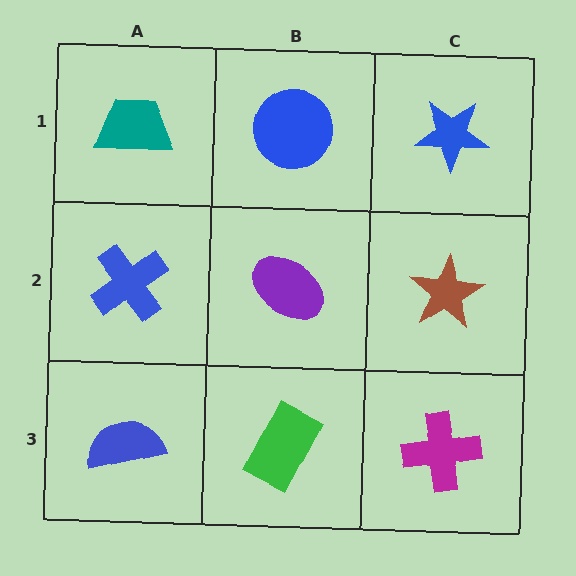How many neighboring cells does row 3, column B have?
3.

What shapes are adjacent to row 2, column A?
A teal trapezoid (row 1, column A), a blue semicircle (row 3, column A), a purple ellipse (row 2, column B).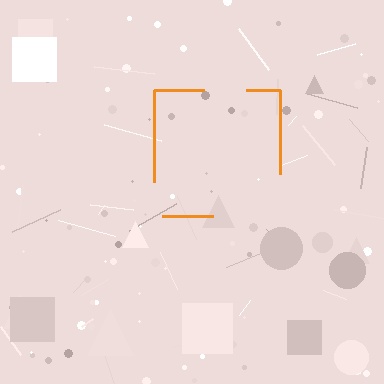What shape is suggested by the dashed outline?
The dashed outline suggests a square.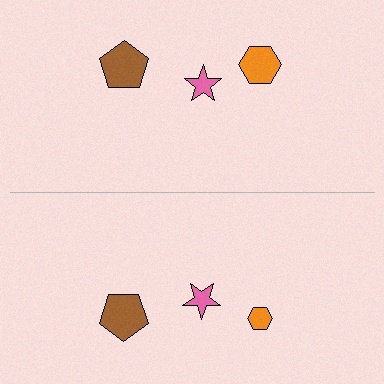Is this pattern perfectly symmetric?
No, the pattern is not perfectly symmetric. The orange hexagon on the bottom side has a different size than its mirror counterpart.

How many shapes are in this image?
There are 6 shapes in this image.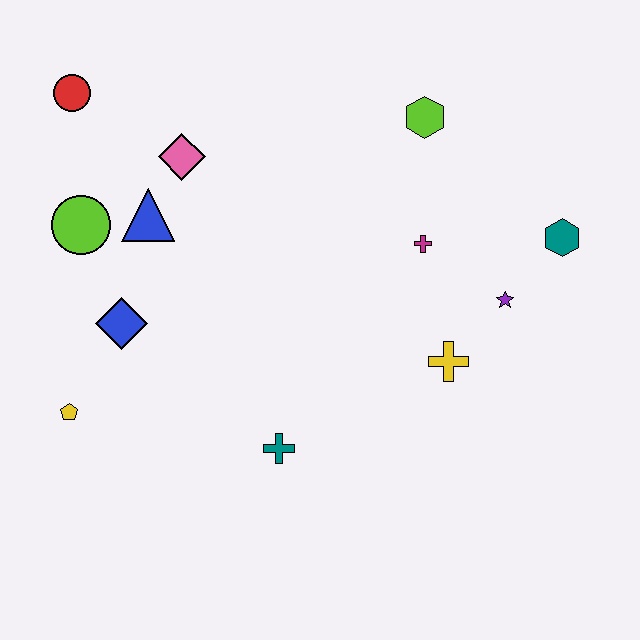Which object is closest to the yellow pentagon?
The blue diamond is closest to the yellow pentagon.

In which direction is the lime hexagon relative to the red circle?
The lime hexagon is to the right of the red circle.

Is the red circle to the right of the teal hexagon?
No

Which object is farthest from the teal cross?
The red circle is farthest from the teal cross.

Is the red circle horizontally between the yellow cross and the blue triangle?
No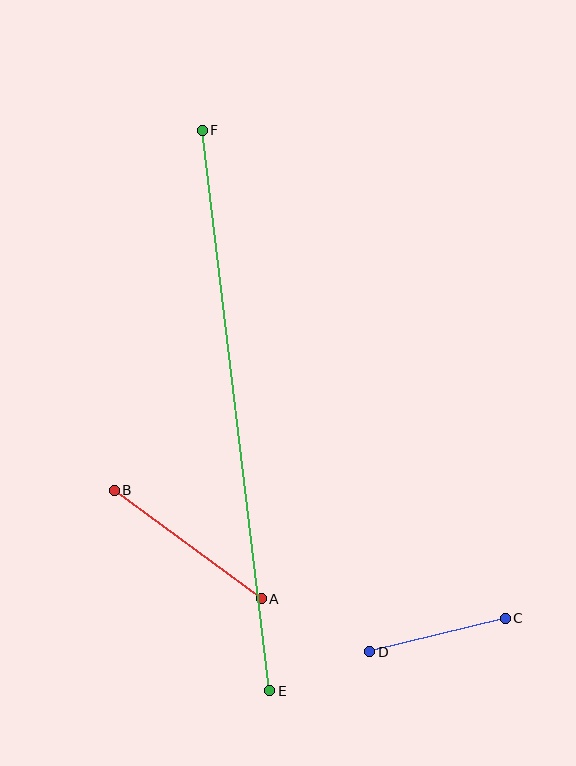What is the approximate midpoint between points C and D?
The midpoint is at approximately (438, 635) pixels.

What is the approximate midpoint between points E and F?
The midpoint is at approximately (236, 411) pixels.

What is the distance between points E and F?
The distance is approximately 564 pixels.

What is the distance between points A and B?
The distance is approximately 183 pixels.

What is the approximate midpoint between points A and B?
The midpoint is at approximately (188, 544) pixels.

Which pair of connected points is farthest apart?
Points E and F are farthest apart.